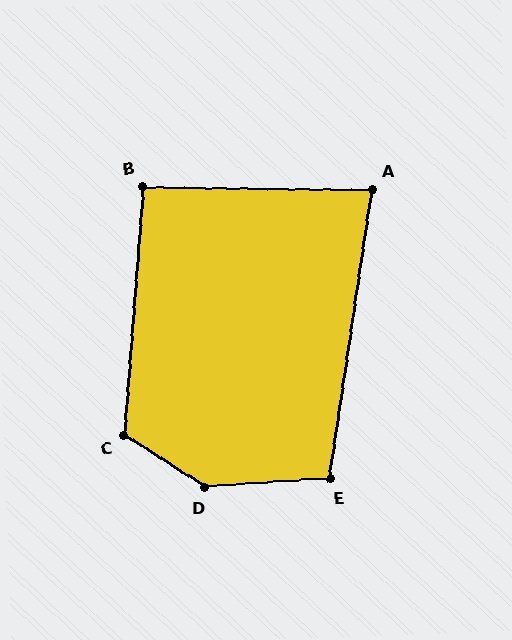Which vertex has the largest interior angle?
D, at approximately 143 degrees.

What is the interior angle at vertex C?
Approximately 119 degrees (obtuse).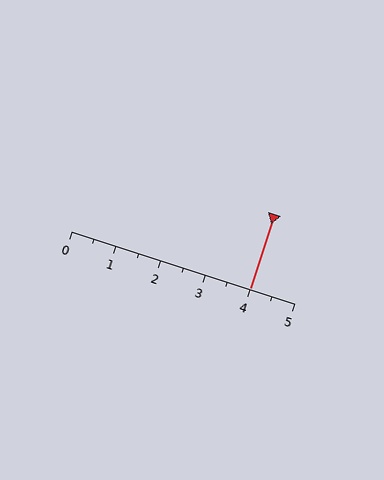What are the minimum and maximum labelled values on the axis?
The axis runs from 0 to 5.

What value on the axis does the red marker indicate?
The marker indicates approximately 4.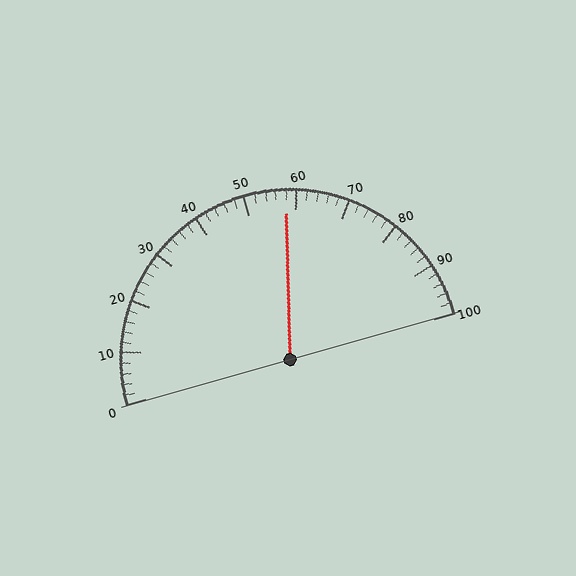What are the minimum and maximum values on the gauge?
The gauge ranges from 0 to 100.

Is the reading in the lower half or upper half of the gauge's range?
The reading is in the upper half of the range (0 to 100).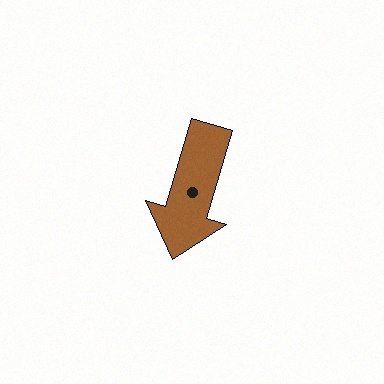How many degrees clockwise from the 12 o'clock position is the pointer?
Approximately 196 degrees.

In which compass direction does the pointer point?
South.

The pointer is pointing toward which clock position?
Roughly 7 o'clock.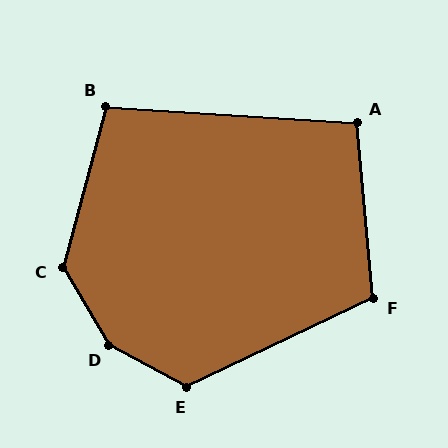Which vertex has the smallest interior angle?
A, at approximately 99 degrees.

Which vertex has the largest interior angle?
D, at approximately 149 degrees.